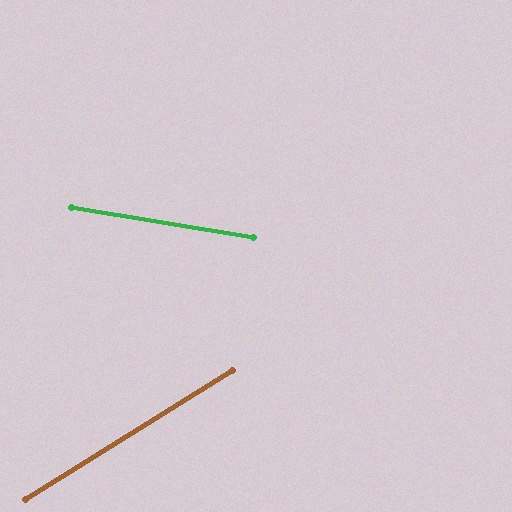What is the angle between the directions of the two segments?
Approximately 42 degrees.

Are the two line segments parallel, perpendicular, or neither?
Neither parallel nor perpendicular — they differ by about 42°.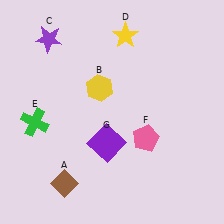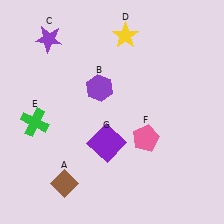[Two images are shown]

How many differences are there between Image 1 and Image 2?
There is 1 difference between the two images.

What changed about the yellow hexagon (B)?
In Image 1, B is yellow. In Image 2, it changed to purple.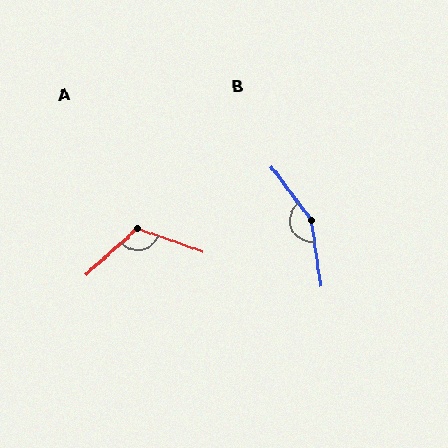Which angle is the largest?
B, at approximately 151 degrees.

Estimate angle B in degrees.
Approximately 151 degrees.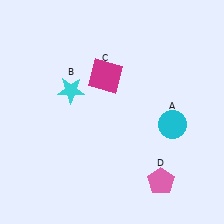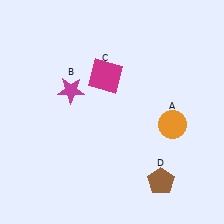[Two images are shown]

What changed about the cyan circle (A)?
In Image 1, A is cyan. In Image 2, it changed to orange.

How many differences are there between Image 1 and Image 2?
There are 3 differences between the two images.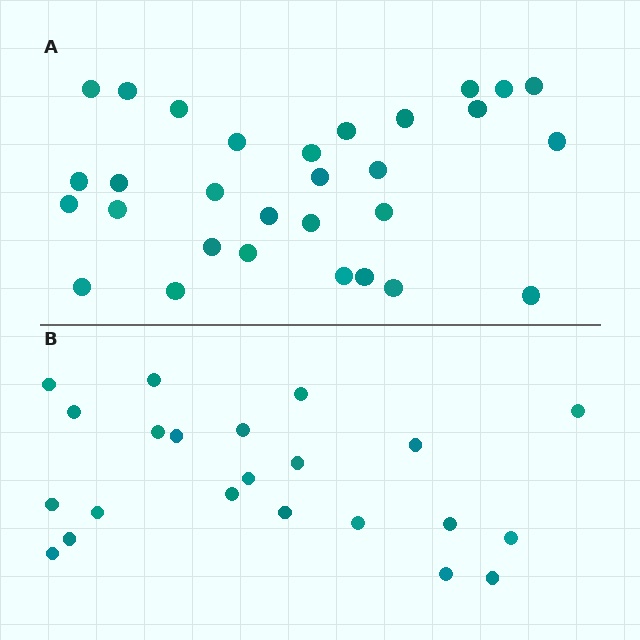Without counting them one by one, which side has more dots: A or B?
Region A (the top region) has more dots.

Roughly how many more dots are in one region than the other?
Region A has roughly 8 or so more dots than region B.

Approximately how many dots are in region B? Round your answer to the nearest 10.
About 20 dots. (The exact count is 22, which rounds to 20.)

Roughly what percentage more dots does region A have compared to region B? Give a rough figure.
About 35% more.